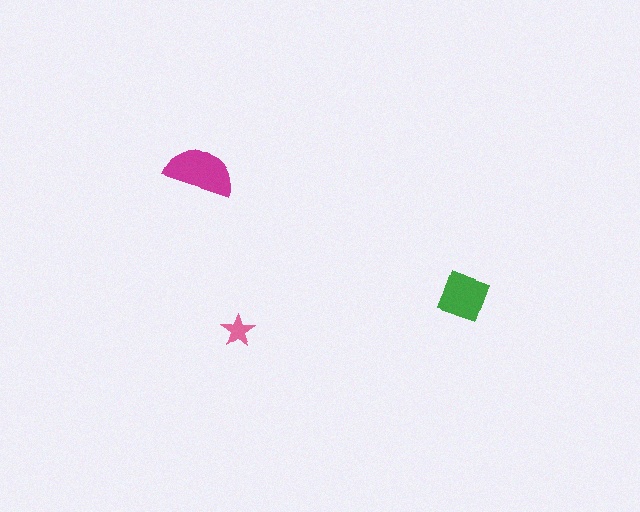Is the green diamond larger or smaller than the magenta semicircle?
Smaller.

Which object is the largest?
The magenta semicircle.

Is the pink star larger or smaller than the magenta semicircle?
Smaller.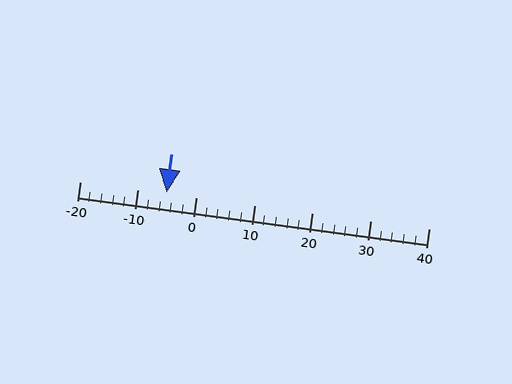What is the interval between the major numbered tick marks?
The major tick marks are spaced 10 units apart.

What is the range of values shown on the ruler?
The ruler shows values from -20 to 40.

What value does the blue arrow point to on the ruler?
The blue arrow points to approximately -5.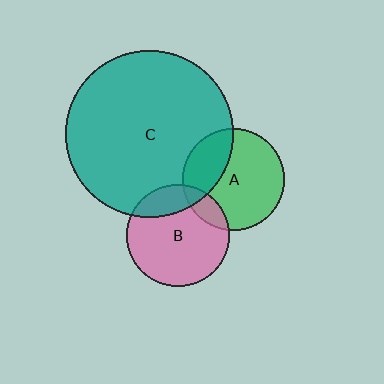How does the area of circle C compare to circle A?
Approximately 2.7 times.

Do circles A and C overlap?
Yes.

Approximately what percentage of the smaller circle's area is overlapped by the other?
Approximately 30%.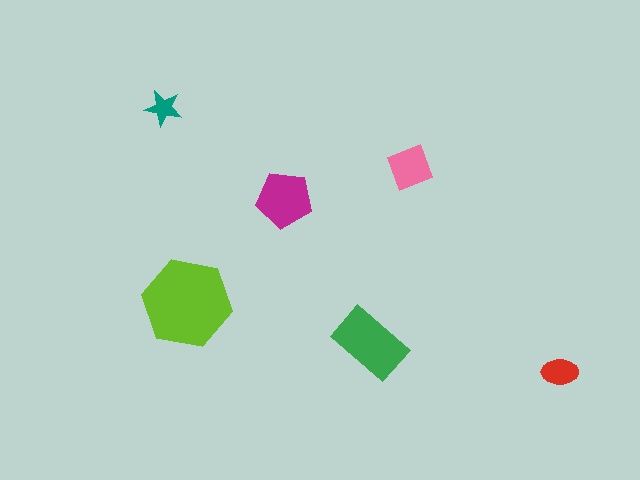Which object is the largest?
The lime hexagon.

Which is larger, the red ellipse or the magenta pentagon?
The magenta pentagon.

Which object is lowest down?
The red ellipse is bottommost.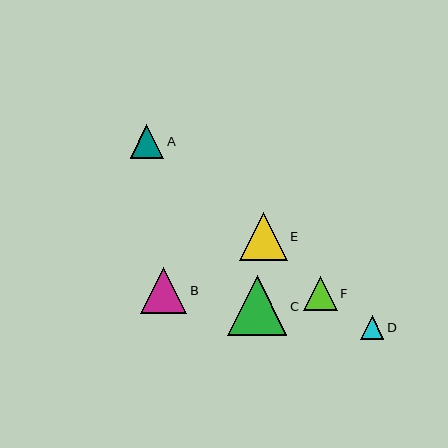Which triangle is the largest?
Triangle C is the largest with a size of approximately 60 pixels.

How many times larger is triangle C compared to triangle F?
Triangle C is approximately 1.7 times the size of triangle F.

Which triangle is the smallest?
Triangle D is the smallest with a size of approximately 23 pixels.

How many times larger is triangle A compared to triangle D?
Triangle A is approximately 1.5 times the size of triangle D.